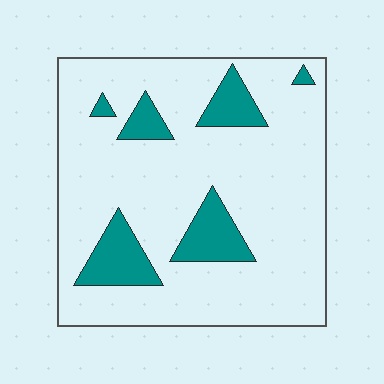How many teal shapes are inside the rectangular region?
6.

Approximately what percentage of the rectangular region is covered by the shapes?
Approximately 15%.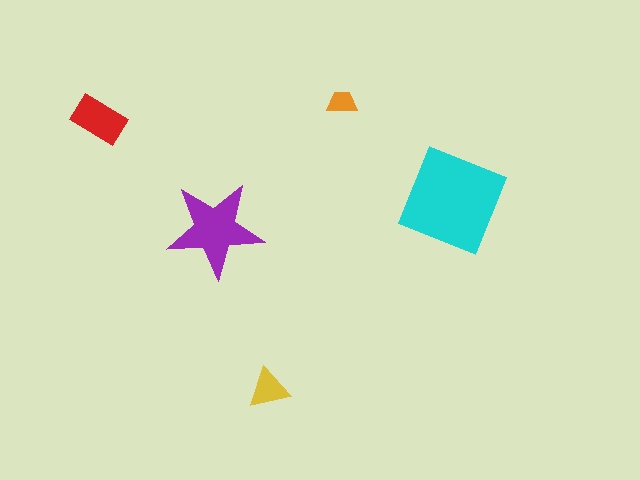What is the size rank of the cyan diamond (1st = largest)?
1st.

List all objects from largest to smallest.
The cyan diamond, the purple star, the red rectangle, the yellow triangle, the orange trapezoid.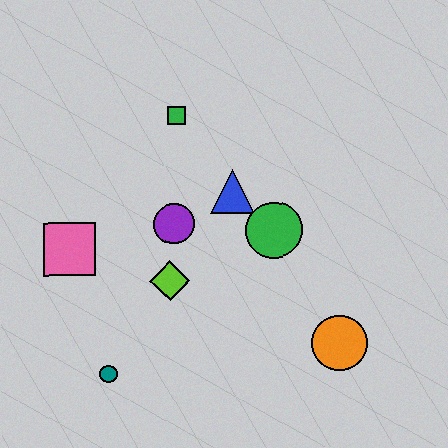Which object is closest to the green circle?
The blue triangle is closest to the green circle.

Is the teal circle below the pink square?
Yes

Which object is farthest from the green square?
The orange circle is farthest from the green square.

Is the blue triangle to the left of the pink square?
No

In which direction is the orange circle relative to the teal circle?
The orange circle is to the right of the teal circle.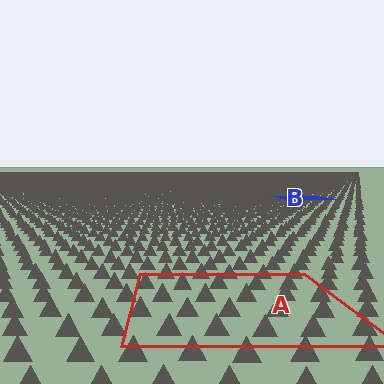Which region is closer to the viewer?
Region A is closer. The texture elements there are larger and more spread out.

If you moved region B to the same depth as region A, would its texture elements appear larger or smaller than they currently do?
They would appear larger. At a closer depth, the same texture elements are projected at a bigger on-screen size.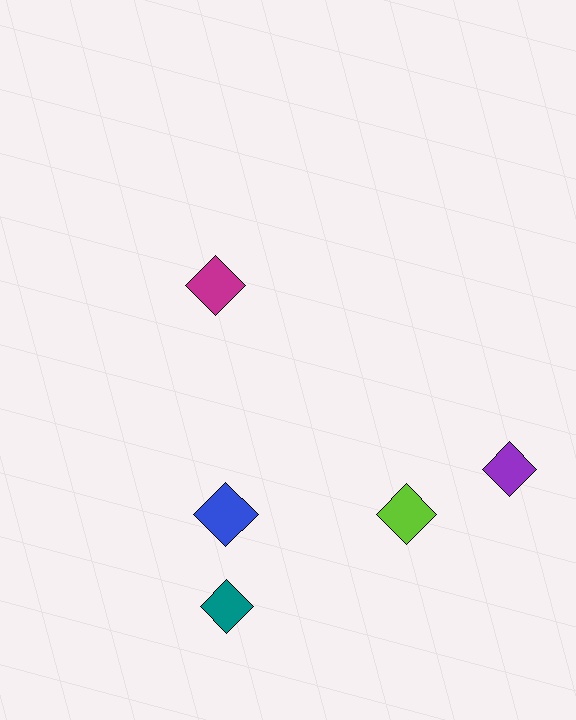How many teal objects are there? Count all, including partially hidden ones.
There is 1 teal object.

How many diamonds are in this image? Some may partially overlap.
There are 5 diamonds.